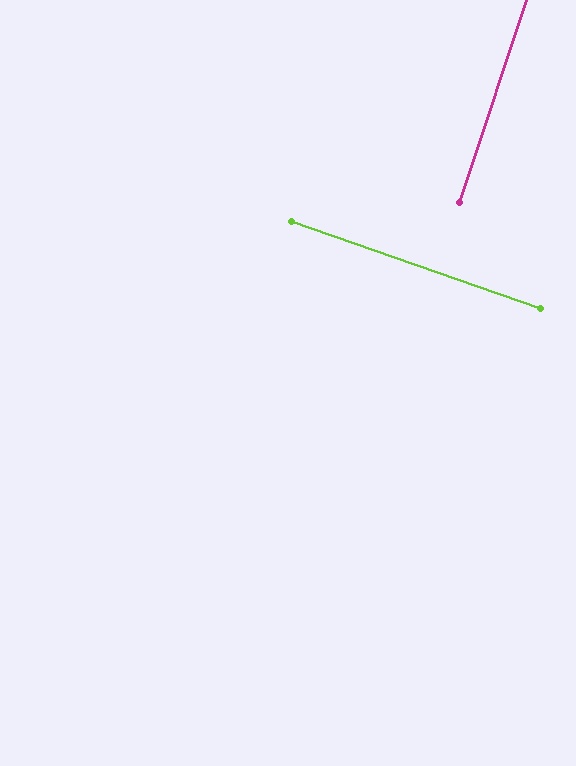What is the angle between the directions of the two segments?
Approximately 89 degrees.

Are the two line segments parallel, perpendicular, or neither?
Perpendicular — they meet at approximately 89°.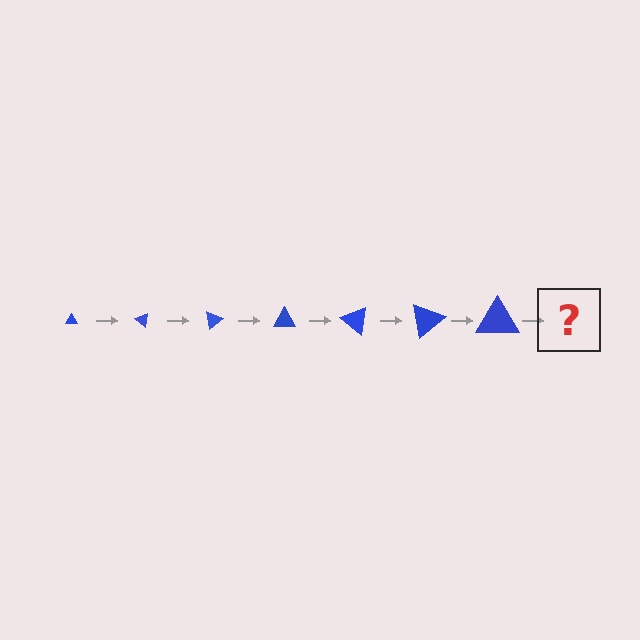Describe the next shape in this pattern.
It should be a triangle, larger than the previous one and rotated 280 degrees from the start.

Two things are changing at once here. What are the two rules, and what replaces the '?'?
The two rules are that the triangle grows larger each step and it rotates 40 degrees each step. The '?' should be a triangle, larger than the previous one and rotated 280 degrees from the start.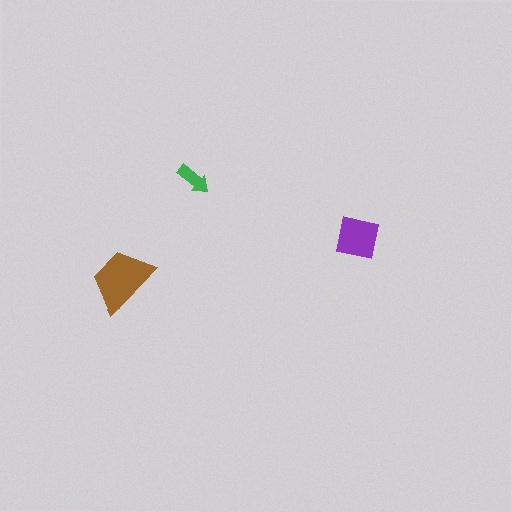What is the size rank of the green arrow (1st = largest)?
3rd.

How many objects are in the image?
There are 3 objects in the image.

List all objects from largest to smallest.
The brown trapezoid, the purple square, the green arrow.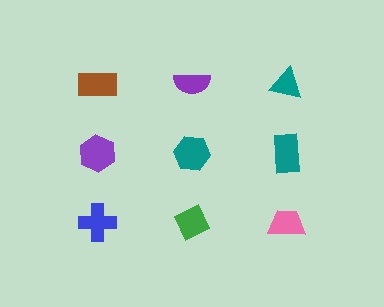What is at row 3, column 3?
A pink trapezoid.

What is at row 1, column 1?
A brown rectangle.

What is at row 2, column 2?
A teal hexagon.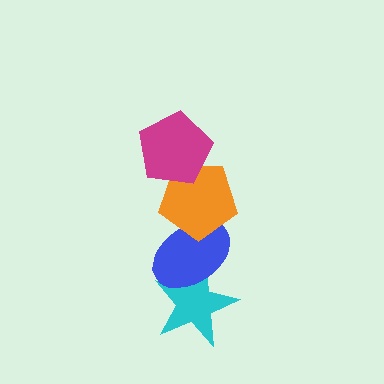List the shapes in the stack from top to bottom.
From top to bottom: the magenta pentagon, the orange pentagon, the blue ellipse, the cyan star.